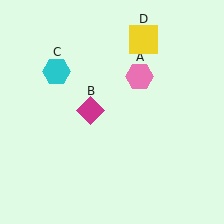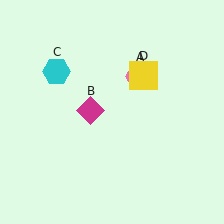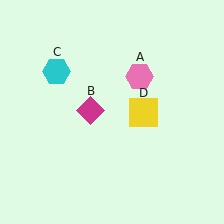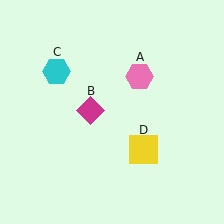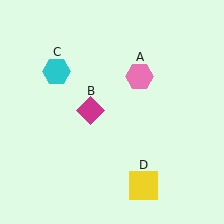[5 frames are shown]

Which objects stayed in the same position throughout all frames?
Pink hexagon (object A) and magenta diamond (object B) and cyan hexagon (object C) remained stationary.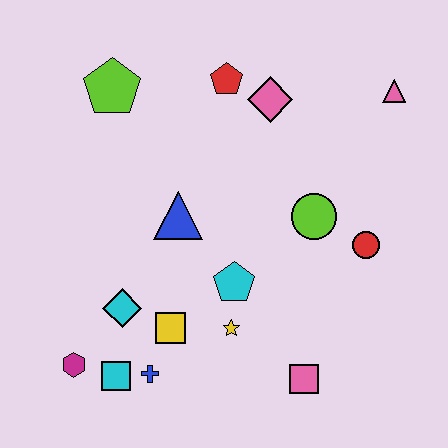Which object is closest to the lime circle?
The red circle is closest to the lime circle.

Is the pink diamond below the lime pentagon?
Yes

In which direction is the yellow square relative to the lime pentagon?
The yellow square is below the lime pentagon.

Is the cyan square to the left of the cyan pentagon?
Yes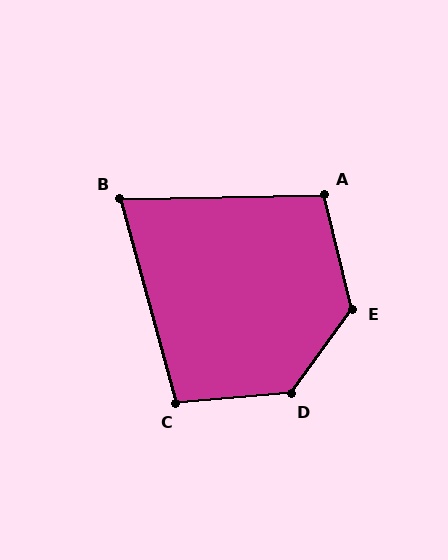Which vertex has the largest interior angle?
D, at approximately 131 degrees.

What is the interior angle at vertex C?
Approximately 101 degrees (obtuse).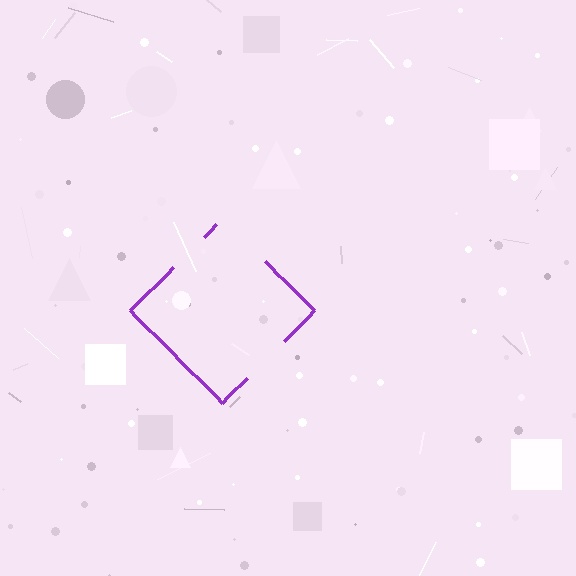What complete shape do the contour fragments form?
The contour fragments form a diamond.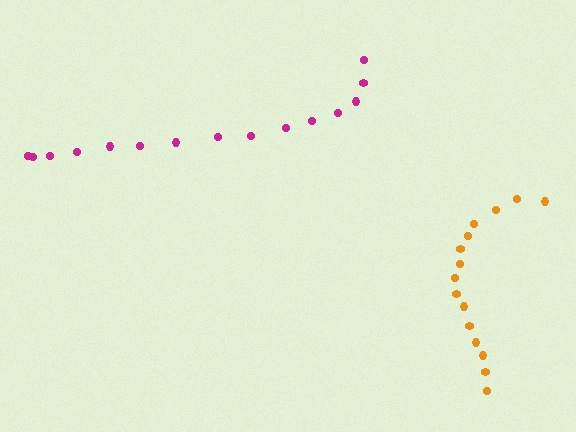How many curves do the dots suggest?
There are 2 distinct paths.